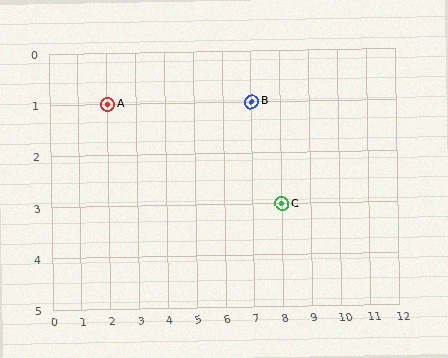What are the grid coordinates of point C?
Point C is at grid coordinates (8, 3).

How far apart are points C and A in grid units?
Points C and A are 6 columns and 2 rows apart (about 6.3 grid units diagonally).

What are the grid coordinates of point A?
Point A is at grid coordinates (2, 1).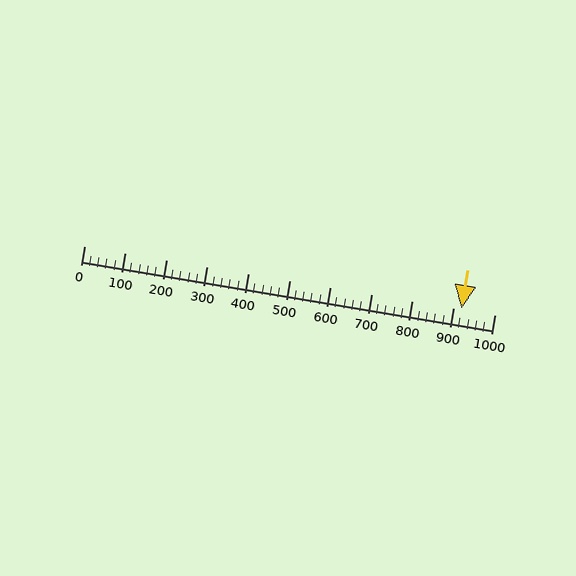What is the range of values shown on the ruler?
The ruler shows values from 0 to 1000.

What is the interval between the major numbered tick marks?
The major tick marks are spaced 100 units apart.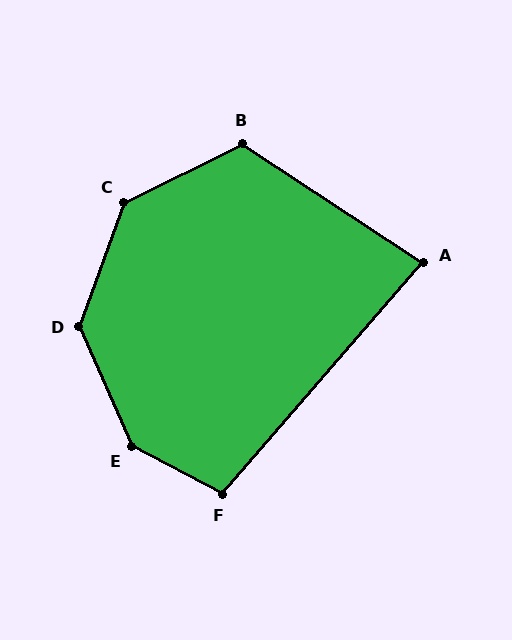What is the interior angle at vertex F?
Approximately 103 degrees (obtuse).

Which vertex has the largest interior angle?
E, at approximately 142 degrees.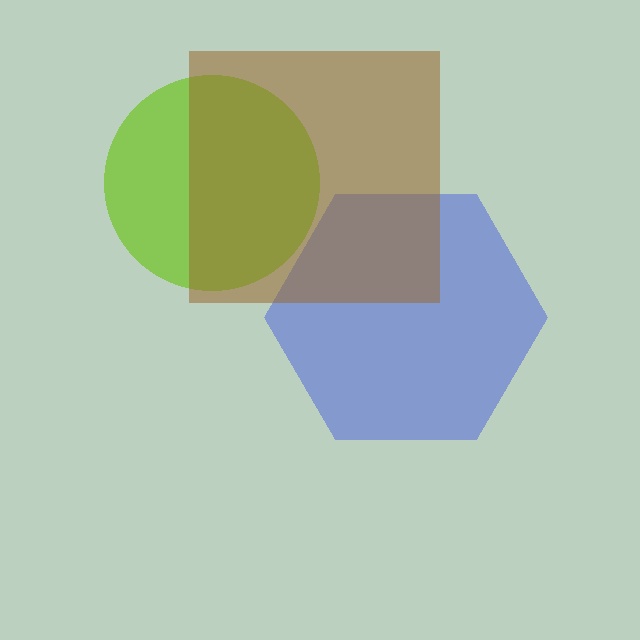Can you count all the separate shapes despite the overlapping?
Yes, there are 3 separate shapes.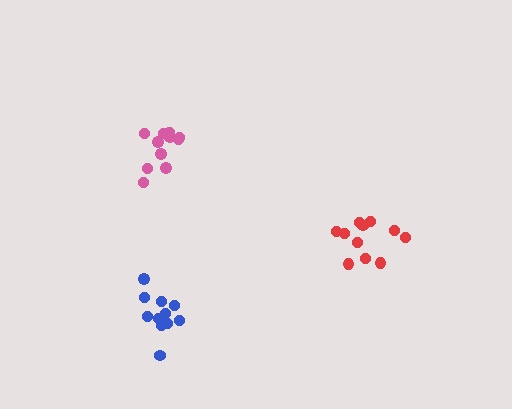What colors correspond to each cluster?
The clusters are colored: blue, red, pink.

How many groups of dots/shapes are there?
There are 3 groups.